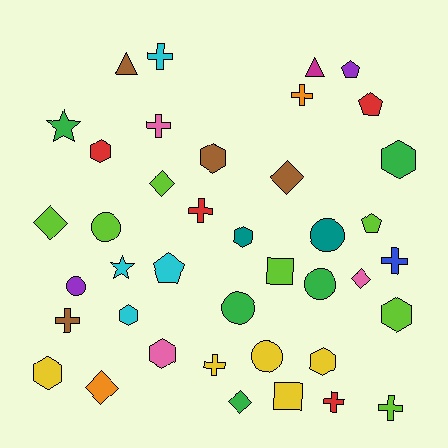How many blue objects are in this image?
There is 1 blue object.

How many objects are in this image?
There are 40 objects.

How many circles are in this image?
There are 6 circles.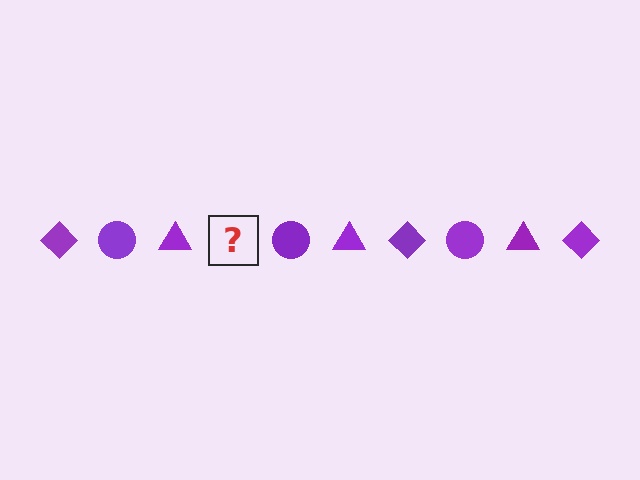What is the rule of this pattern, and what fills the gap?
The rule is that the pattern cycles through diamond, circle, triangle shapes in purple. The gap should be filled with a purple diamond.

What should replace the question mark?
The question mark should be replaced with a purple diamond.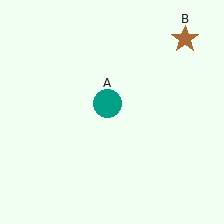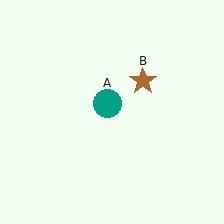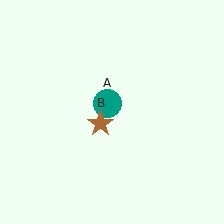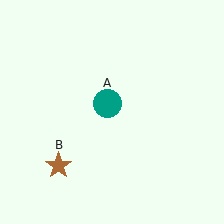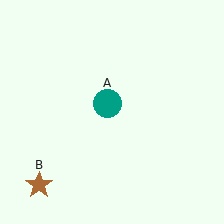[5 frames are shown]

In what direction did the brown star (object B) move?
The brown star (object B) moved down and to the left.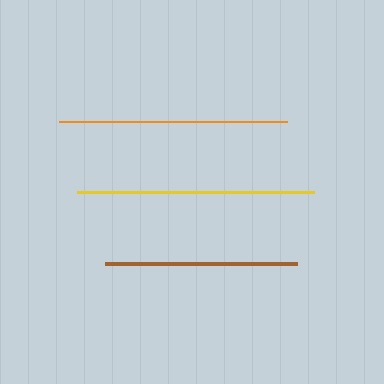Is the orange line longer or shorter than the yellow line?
The yellow line is longer than the orange line.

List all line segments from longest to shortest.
From longest to shortest: yellow, orange, brown.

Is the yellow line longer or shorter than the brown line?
The yellow line is longer than the brown line.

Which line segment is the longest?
The yellow line is the longest at approximately 237 pixels.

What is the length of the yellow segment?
The yellow segment is approximately 237 pixels long.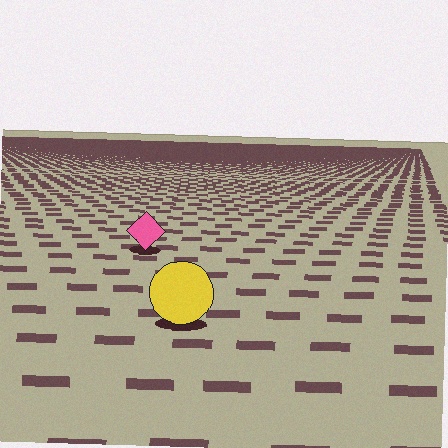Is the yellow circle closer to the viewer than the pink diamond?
Yes. The yellow circle is closer — you can tell from the texture gradient: the ground texture is coarser near it.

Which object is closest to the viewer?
The yellow circle is closest. The texture marks near it are larger and more spread out.